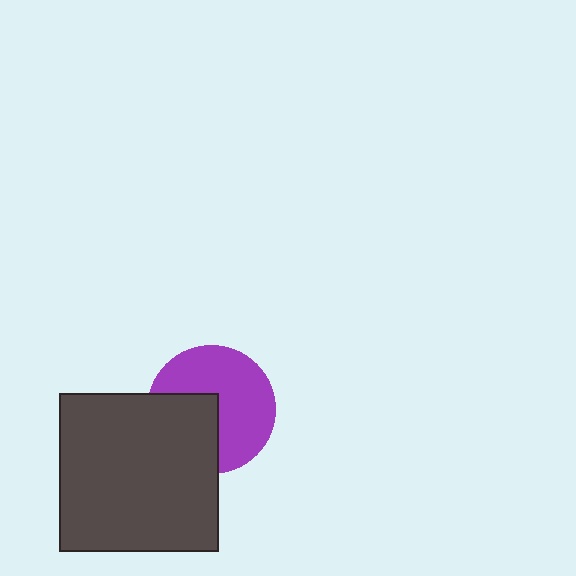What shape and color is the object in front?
The object in front is a dark gray square.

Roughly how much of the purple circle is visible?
About half of it is visible (roughly 62%).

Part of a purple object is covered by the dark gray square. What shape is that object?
It is a circle.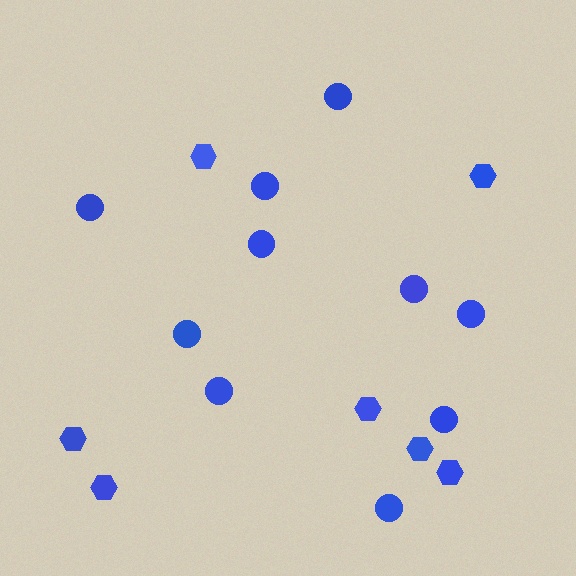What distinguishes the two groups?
There are 2 groups: one group of hexagons (7) and one group of circles (10).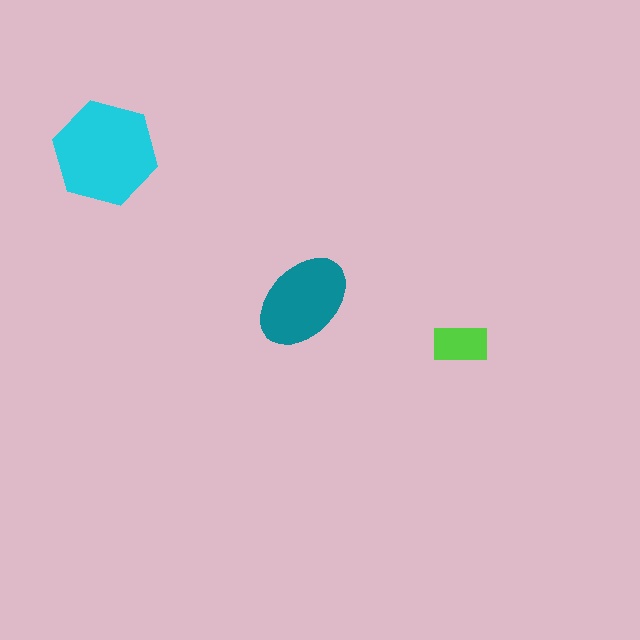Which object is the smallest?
The lime rectangle.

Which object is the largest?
The cyan hexagon.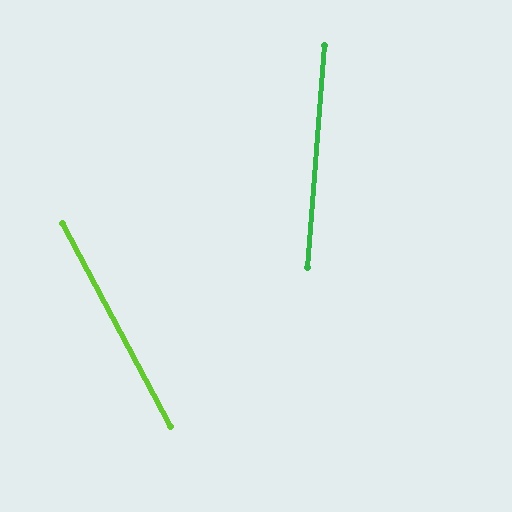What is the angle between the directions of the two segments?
Approximately 33 degrees.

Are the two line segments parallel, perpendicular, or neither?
Neither parallel nor perpendicular — they differ by about 33°.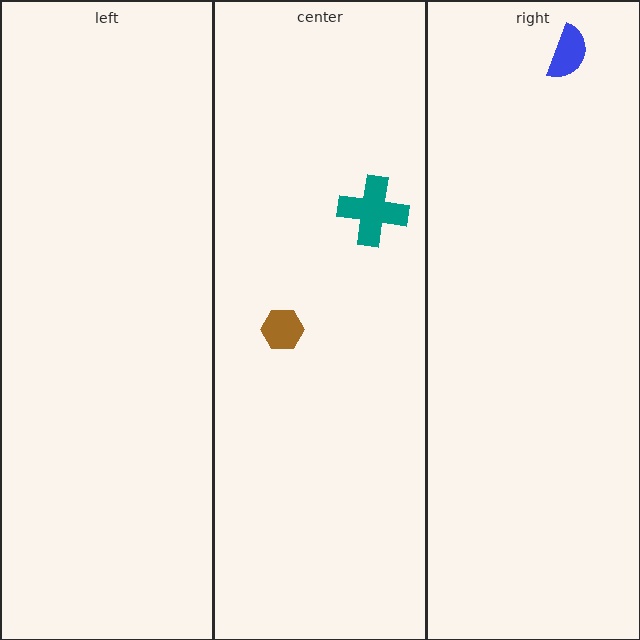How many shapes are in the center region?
2.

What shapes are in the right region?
The blue semicircle.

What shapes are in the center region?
The teal cross, the brown hexagon.